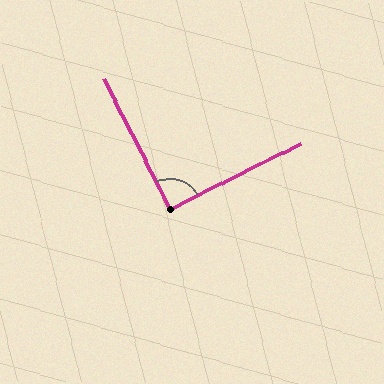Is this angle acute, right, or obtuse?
It is approximately a right angle.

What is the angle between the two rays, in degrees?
Approximately 91 degrees.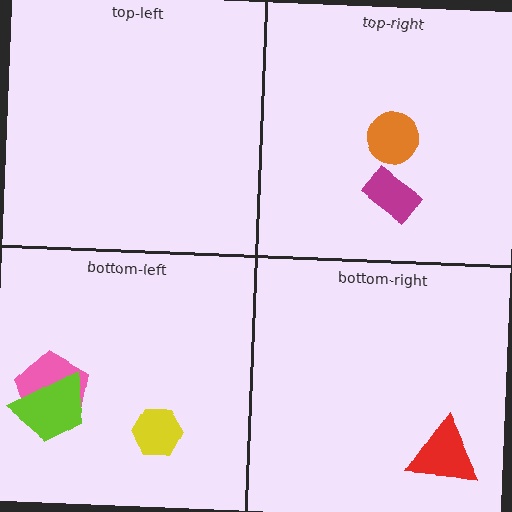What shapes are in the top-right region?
The magenta rectangle, the orange circle.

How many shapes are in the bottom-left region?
3.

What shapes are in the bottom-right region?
The red triangle.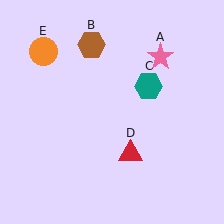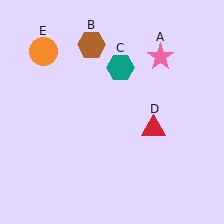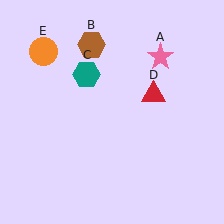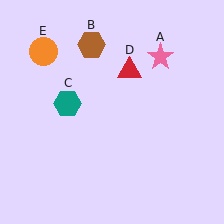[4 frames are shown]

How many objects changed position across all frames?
2 objects changed position: teal hexagon (object C), red triangle (object D).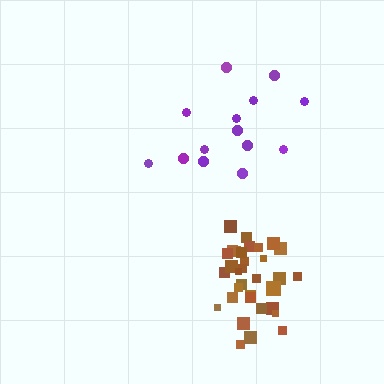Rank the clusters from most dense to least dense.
brown, purple.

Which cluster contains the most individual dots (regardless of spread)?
Brown (34).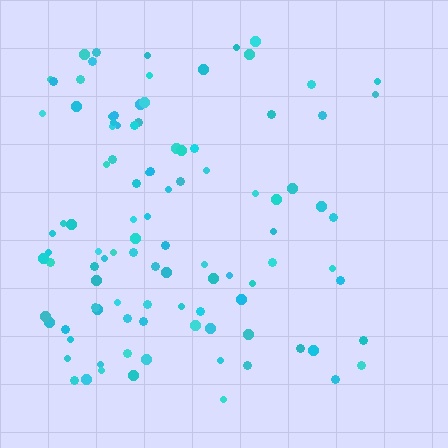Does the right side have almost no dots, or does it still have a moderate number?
Still a moderate number, just noticeably fewer than the left.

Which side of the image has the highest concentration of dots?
The left.